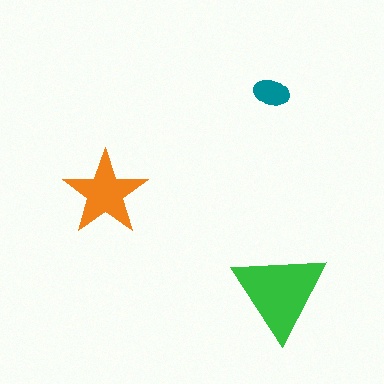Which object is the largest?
The green triangle.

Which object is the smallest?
The teal ellipse.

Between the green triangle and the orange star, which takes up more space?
The green triangle.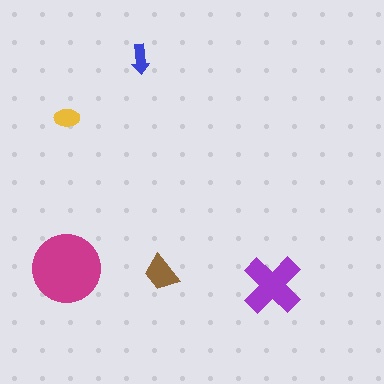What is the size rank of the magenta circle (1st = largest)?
1st.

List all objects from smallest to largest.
The blue arrow, the yellow ellipse, the brown trapezoid, the purple cross, the magenta circle.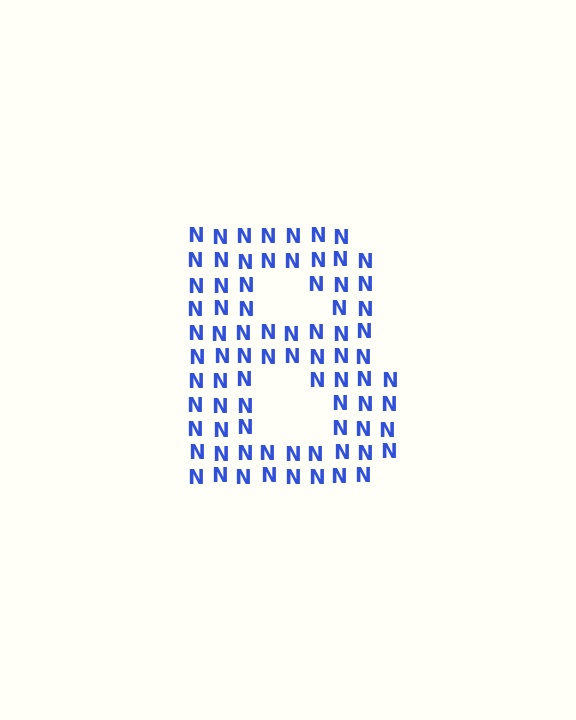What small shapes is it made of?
It is made of small letter N's.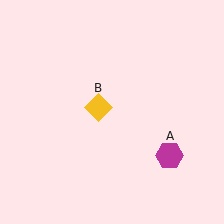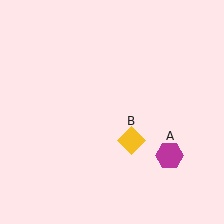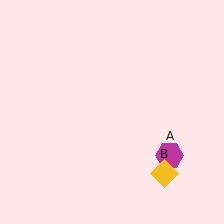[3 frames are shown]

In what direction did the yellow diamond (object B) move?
The yellow diamond (object B) moved down and to the right.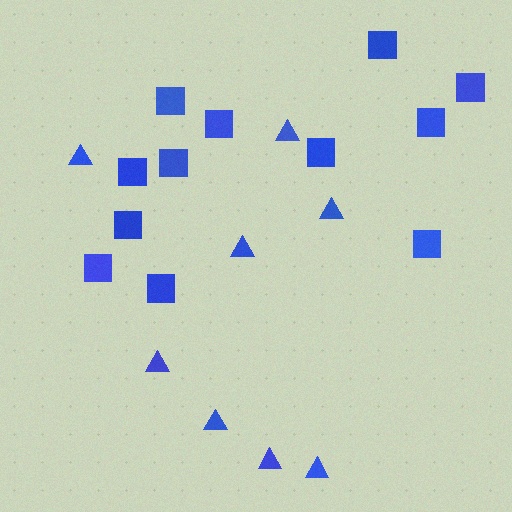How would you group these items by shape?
There are 2 groups: one group of squares (12) and one group of triangles (8).